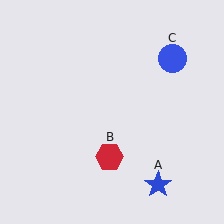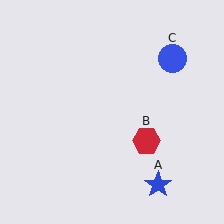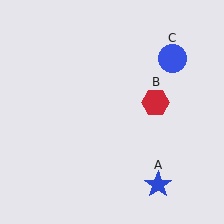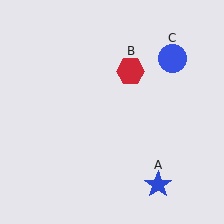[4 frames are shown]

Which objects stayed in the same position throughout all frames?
Blue star (object A) and blue circle (object C) remained stationary.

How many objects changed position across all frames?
1 object changed position: red hexagon (object B).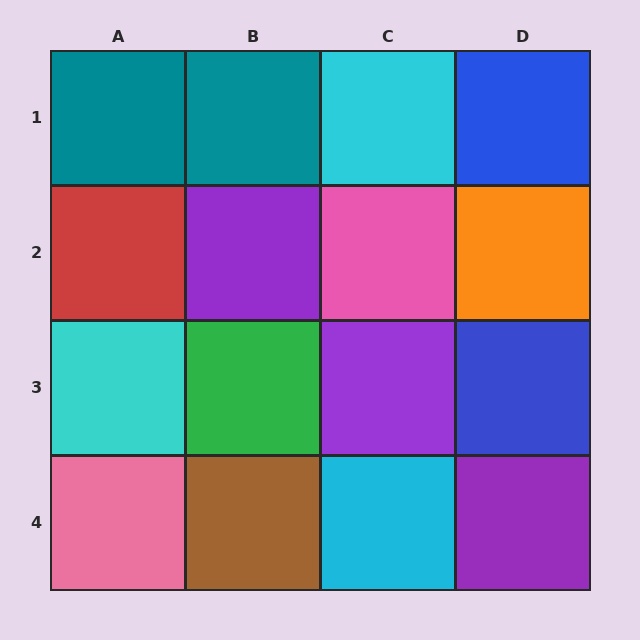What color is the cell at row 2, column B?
Purple.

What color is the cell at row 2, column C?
Pink.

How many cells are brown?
1 cell is brown.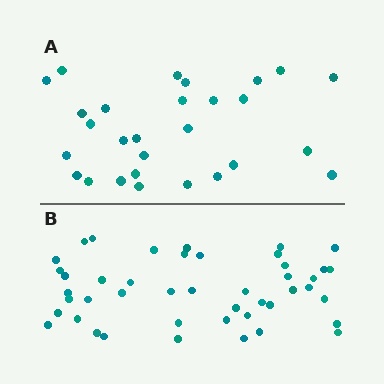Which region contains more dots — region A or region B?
Region B (the bottom region) has more dots.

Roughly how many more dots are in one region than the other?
Region B has approximately 15 more dots than region A.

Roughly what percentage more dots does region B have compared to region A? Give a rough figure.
About 60% more.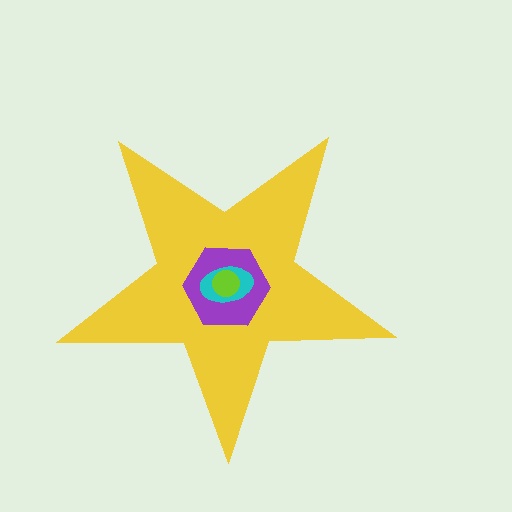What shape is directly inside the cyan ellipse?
The lime circle.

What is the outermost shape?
The yellow star.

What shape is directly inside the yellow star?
The purple hexagon.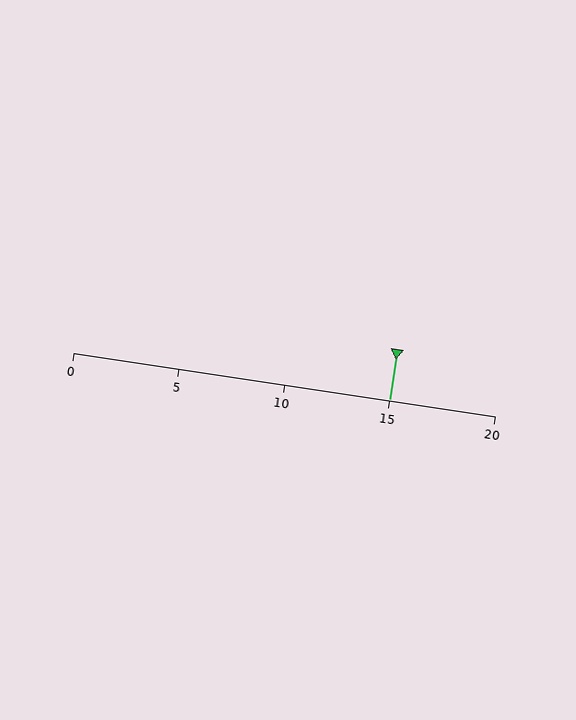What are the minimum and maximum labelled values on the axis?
The axis runs from 0 to 20.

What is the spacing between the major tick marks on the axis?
The major ticks are spaced 5 apart.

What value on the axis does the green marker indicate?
The marker indicates approximately 15.